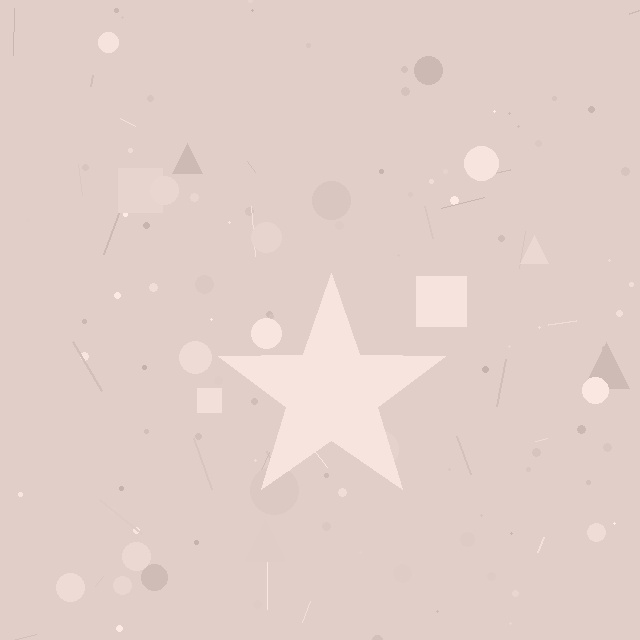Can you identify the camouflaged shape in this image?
The camouflaged shape is a star.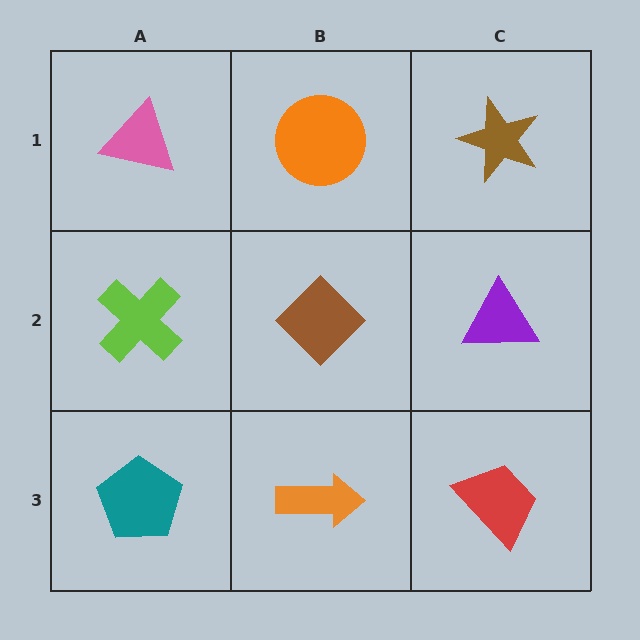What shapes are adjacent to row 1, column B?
A brown diamond (row 2, column B), a pink triangle (row 1, column A), a brown star (row 1, column C).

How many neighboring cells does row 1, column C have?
2.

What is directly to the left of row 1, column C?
An orange circle.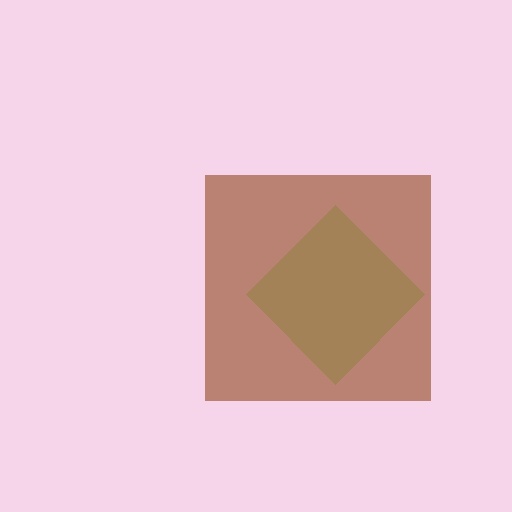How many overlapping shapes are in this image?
There are 2 overlapping shapes in the image.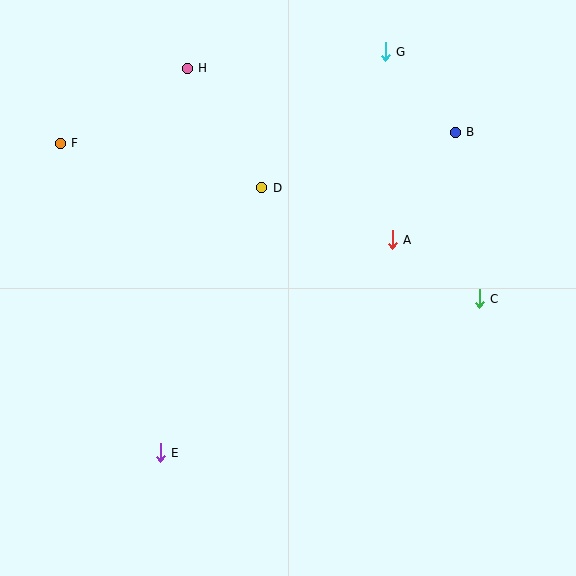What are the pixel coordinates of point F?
Point F is at (60, 143).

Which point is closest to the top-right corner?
Point B is closest to the top-right corner.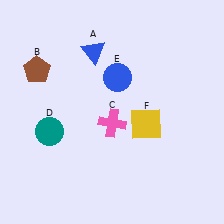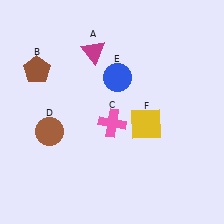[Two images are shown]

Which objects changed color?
A changed from blue to magenta. D changed from teal to brown.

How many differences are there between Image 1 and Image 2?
There are 2 differences between the two images.